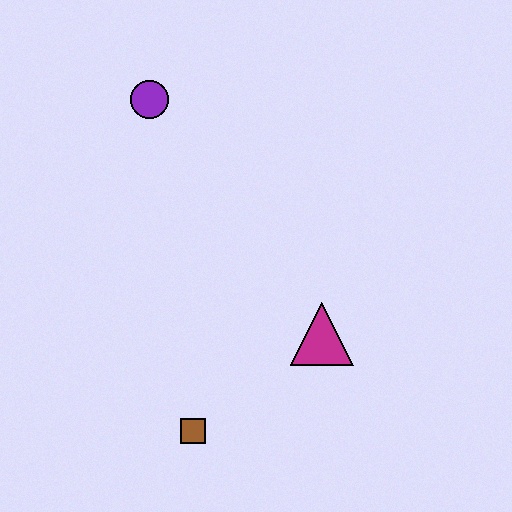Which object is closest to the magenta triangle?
The brown square is closest to the magenta triangle.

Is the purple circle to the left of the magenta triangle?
Yes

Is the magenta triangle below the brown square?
No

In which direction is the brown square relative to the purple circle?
The brown square is below the purple circle.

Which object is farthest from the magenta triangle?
The purple circle is farthest from the magenta triangle.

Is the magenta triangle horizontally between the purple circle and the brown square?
No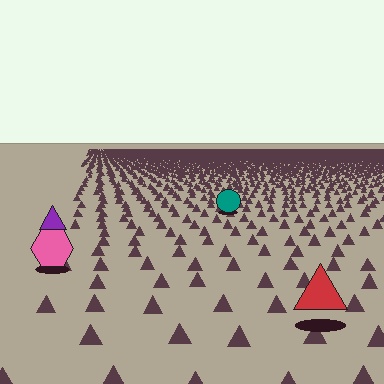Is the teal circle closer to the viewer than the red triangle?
No. The red triangle is closer — you can tell from the texture gradient: the ground texture is coarser near it.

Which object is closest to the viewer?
The red triangle is closest. The texture marks near it are larger and more spread out.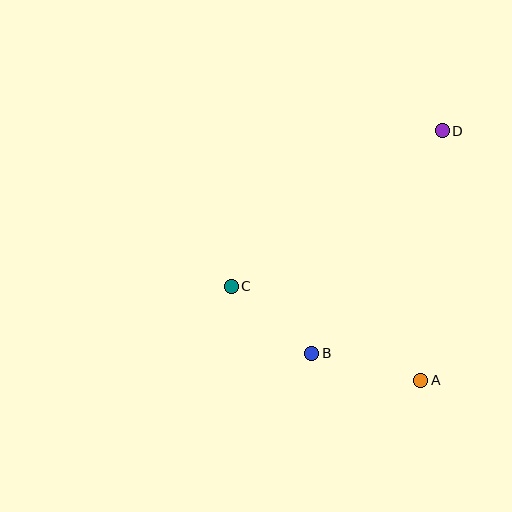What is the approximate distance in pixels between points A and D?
The distance between A and D is approximately 251 pixels.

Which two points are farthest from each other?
Points C and D are farthest from each other.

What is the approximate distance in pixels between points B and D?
The distance between B and D is approximately 258 pixels.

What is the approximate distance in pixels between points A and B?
The distance between A and B is approximately 112 pixels.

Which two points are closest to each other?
Points B and C are closest to each other.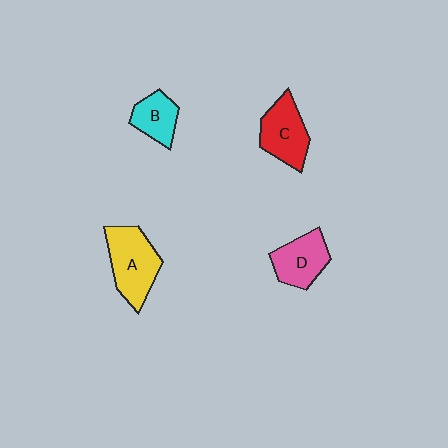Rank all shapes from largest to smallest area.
From largest to smallest: A (yellow), C (red), D (pink), B (cyan).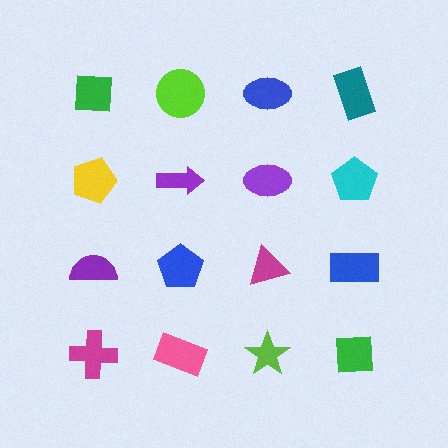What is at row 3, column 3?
A magenta triangle.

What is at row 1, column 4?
A teal rectangle.